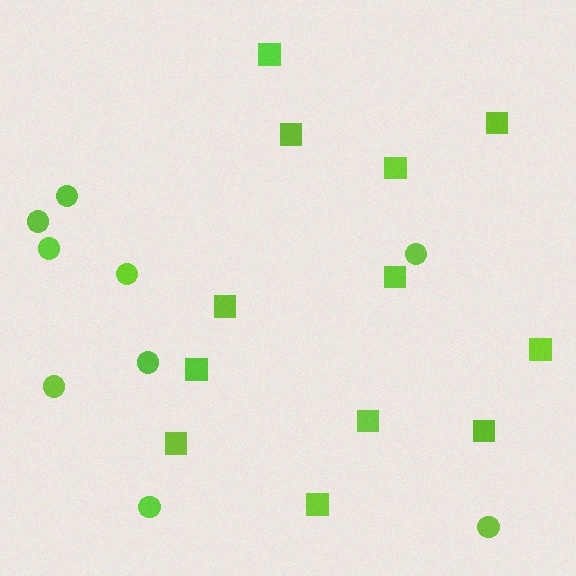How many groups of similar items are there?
There are 2 groups: one group of squares (12) and one group of circles (9).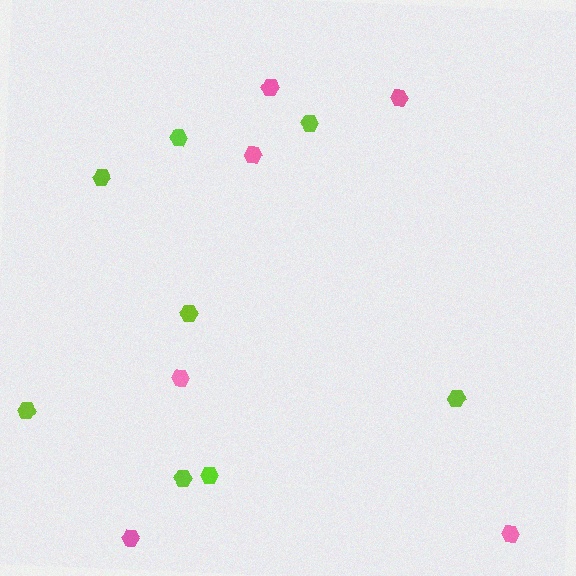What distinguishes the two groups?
There are 2 groups: one group of pink hexagons (6) and one group of lime hexagons (8).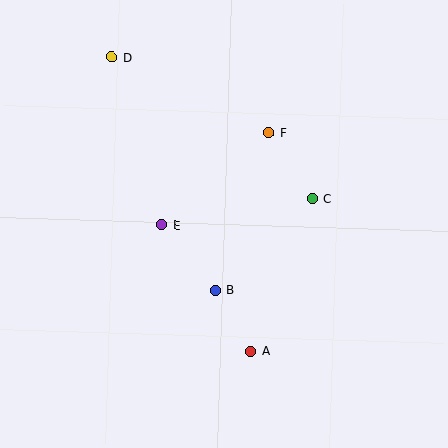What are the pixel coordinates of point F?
Point F is at (269, 133).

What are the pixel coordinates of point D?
Point D is at (112, 57).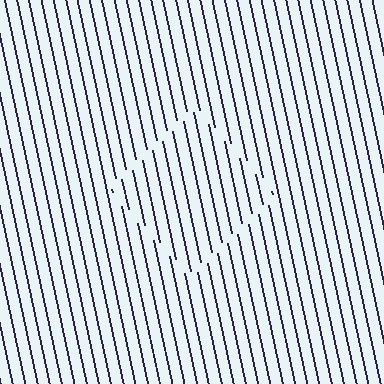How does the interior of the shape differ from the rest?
The interior of the shape contains the same grating, shifted by half a period — the contour is defined by the phase discontinuity where line-ends from the inner and outer gratings abut.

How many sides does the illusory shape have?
4 sides — the line-ends trace a square.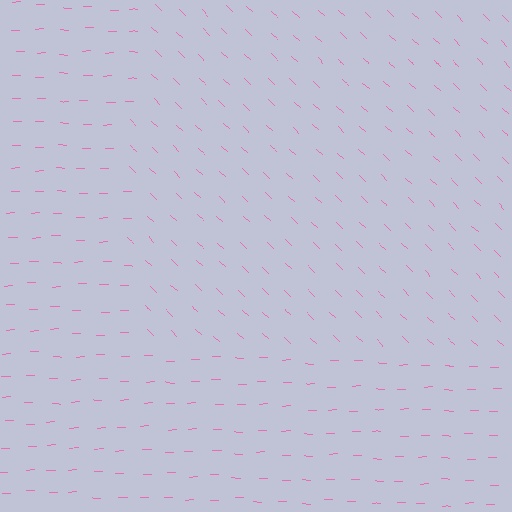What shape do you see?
I see a rectangle.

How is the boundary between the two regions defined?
The boundary is defined purely by a change in line orientation (approximately 45 degrees difference). All lines are the same color and thickness.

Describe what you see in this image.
The image is filled with small pink line segments. A rectangle region in the image has lines oriented differently from the surrounding lines, creating a visible texture boundary.